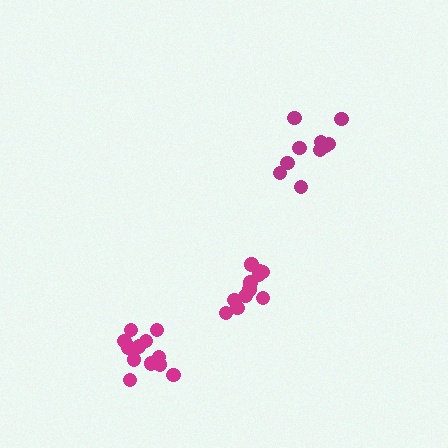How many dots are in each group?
Group 1: 13 dots, Group 2: 11 dots, Group 3: 10 dots (34 total).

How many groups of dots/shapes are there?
There are 3 groups.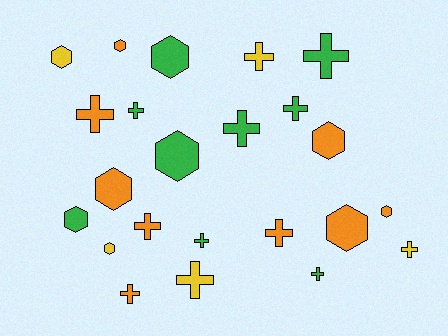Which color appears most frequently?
Green, with 9 objects.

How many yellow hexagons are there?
There are 2 yellow hexagons.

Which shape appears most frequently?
Cross, with 13 objects.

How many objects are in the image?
There are 23 objects.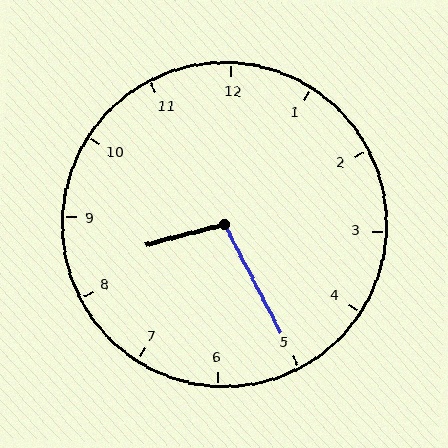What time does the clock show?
8:25.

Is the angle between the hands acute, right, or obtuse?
It is obtuse.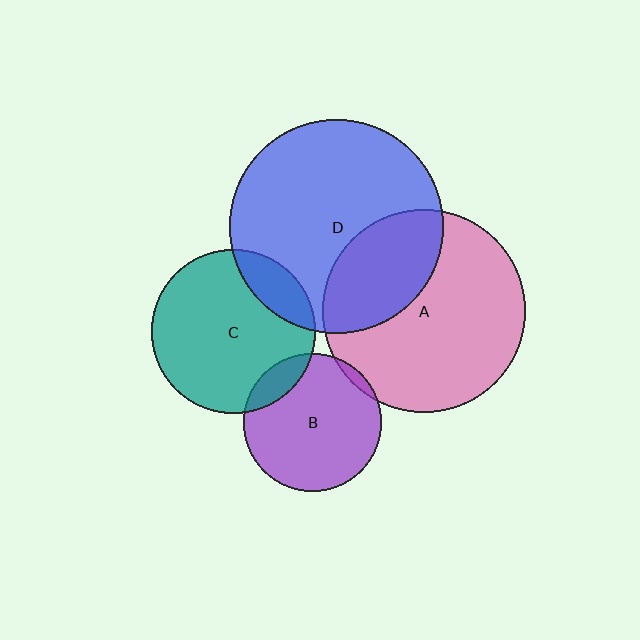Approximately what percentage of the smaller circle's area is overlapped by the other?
Approximately 30%.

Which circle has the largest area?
Circle D (blue).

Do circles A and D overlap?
Yes.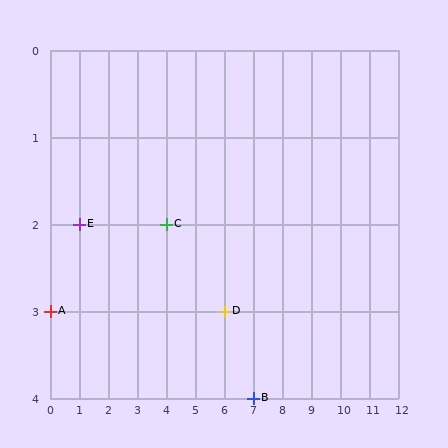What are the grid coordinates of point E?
Point E is at grid coordinates (1, 2).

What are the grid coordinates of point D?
Point D is at grid coordinates (6, 3).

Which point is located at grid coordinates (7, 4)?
Point B is at (7, 4).